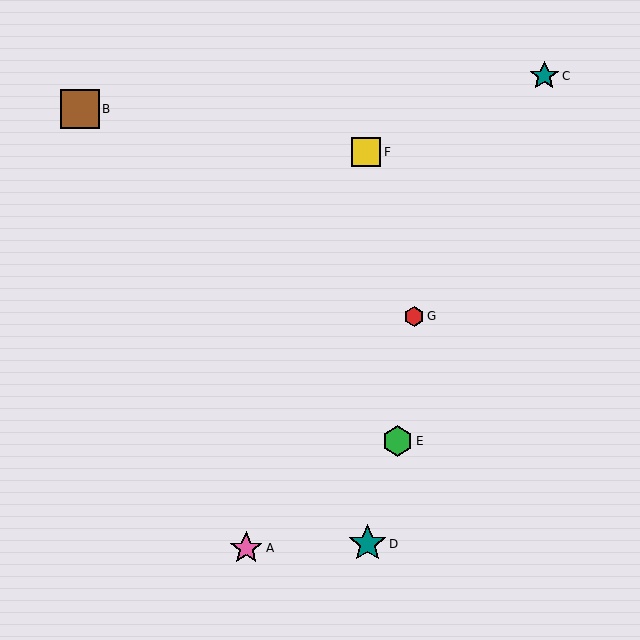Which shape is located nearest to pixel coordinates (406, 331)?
The red hexagon (labeled G) at (414, 316) is nearest to that location.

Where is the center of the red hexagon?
The center of the red hexagon is at (414, 316).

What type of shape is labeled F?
Shape F is a yellow square.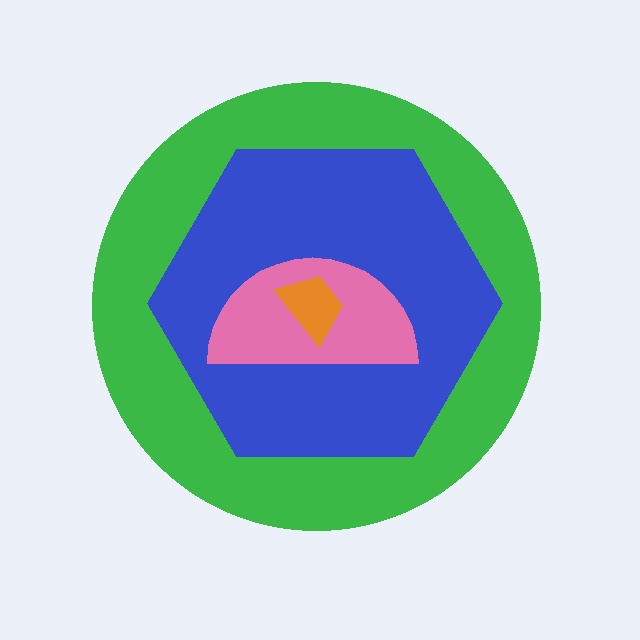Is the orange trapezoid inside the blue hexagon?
Yes.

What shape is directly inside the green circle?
The blue hexagon.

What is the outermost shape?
The green circle.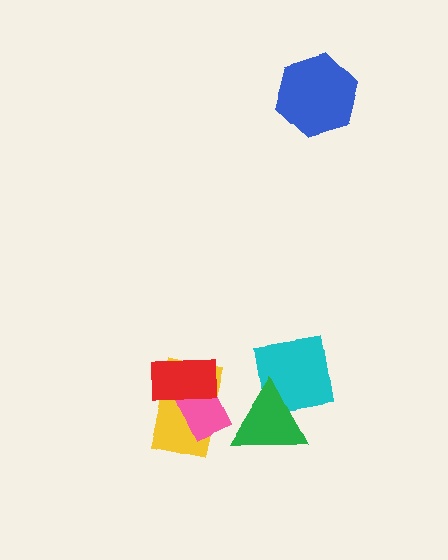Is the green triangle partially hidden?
No, no other shape covers it.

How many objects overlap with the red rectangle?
2 objects overlap with the red rectangle.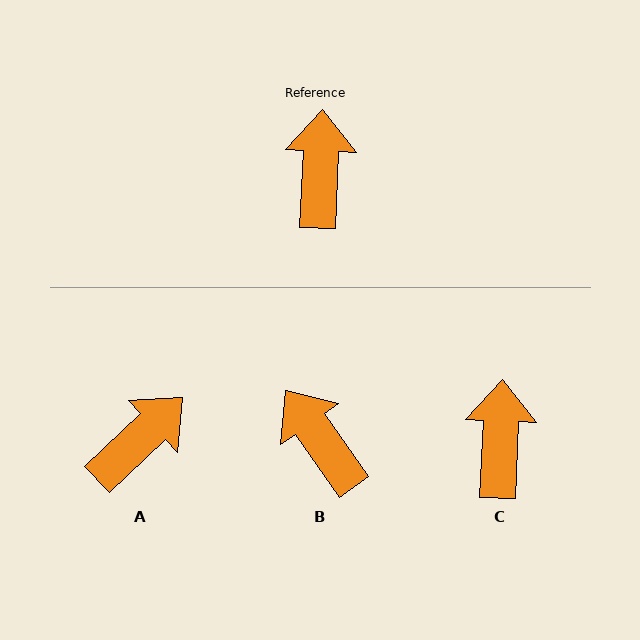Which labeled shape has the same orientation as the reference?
C.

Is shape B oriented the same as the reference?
No, it is off by about 38 degrees.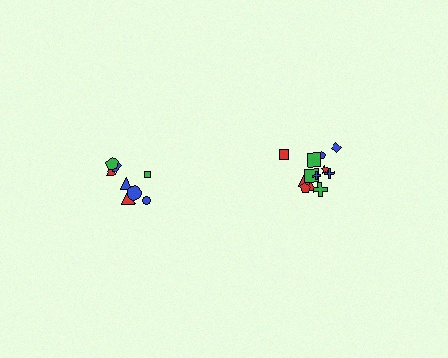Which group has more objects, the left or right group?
The right group.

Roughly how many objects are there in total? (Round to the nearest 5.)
Roughly 20 objects in total.